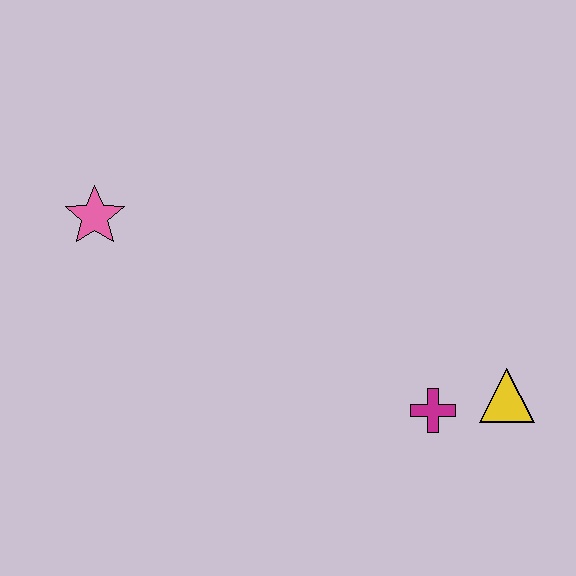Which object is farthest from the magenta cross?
The pink star is farthest from the magenta cross.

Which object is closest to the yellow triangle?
The magenta cross is closest to the yellow triangle.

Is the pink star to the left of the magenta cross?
Yes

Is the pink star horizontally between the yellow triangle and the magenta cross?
No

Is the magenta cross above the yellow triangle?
No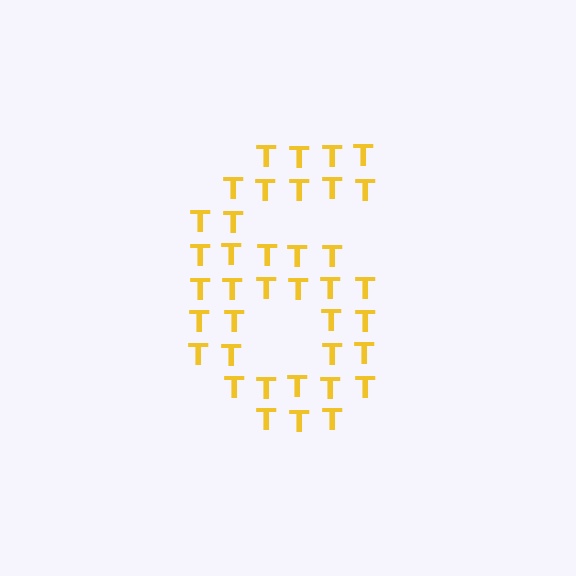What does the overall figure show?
The overall figure shows the digit 6.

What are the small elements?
The small elements are letter T's.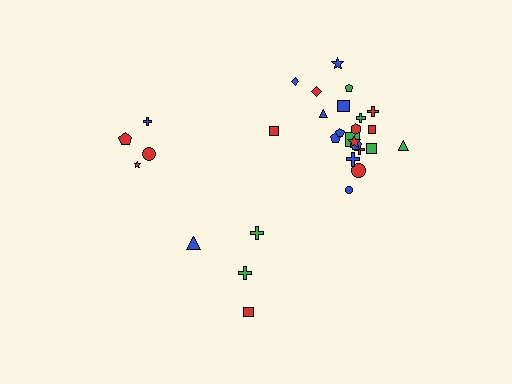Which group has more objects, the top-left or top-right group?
The top-right group.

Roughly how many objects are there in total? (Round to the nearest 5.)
Roughly 30 objects in total.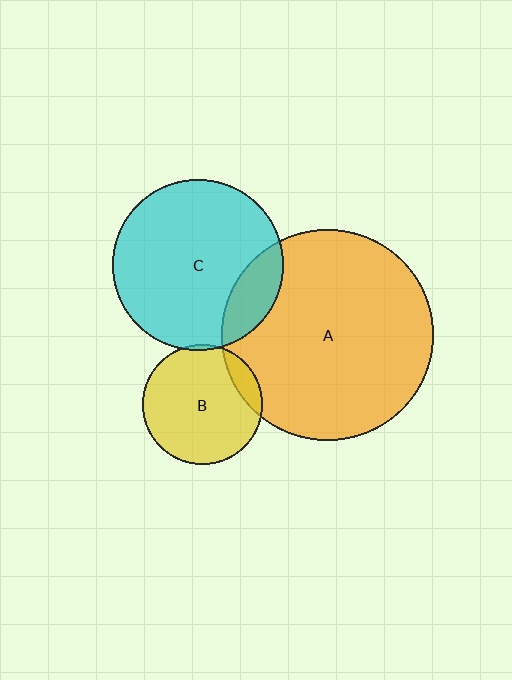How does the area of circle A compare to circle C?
Approximately 1.5 times.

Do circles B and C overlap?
Yes.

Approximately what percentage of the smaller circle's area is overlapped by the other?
Approximately 5%.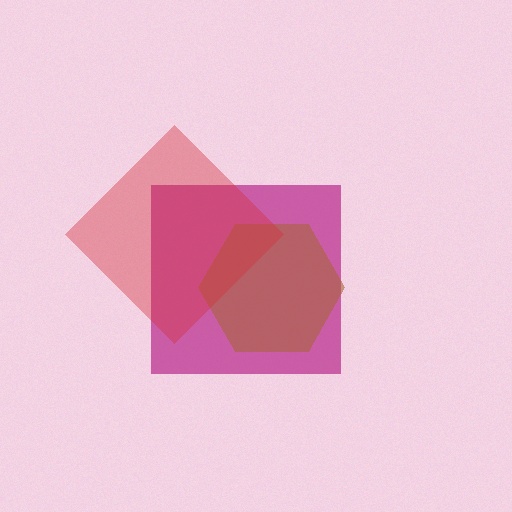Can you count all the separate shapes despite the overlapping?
Yes, there are 3 separate shapes.